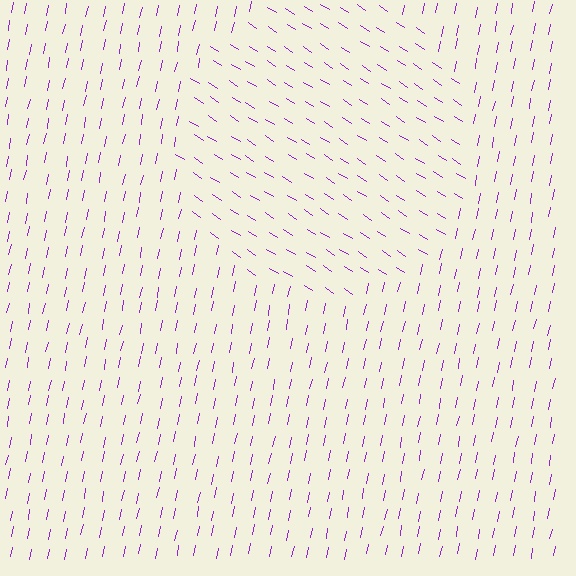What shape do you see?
I see a circle.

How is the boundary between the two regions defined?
The boundary is defined purely by a change in line orientation (approximately 68 degrees difference). All lines are the same color and thickness.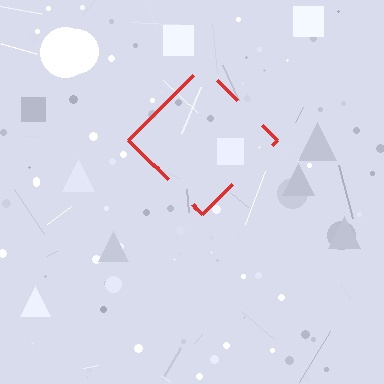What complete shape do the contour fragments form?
The contour fragments form a diamond.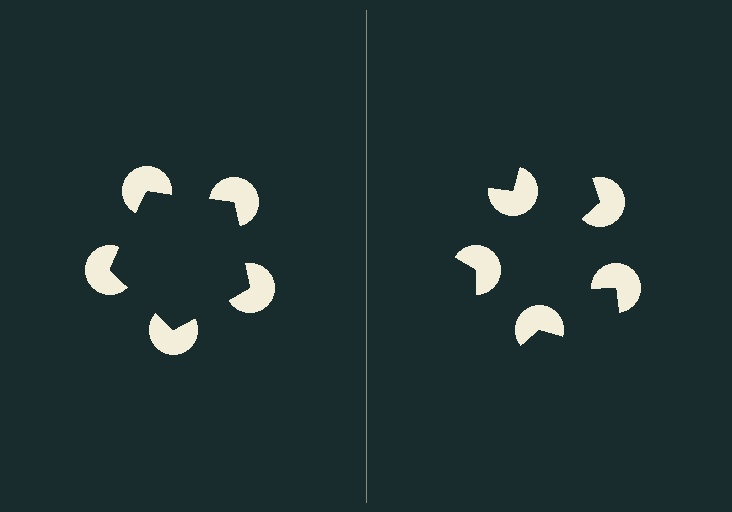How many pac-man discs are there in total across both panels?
10 — 5 on each side.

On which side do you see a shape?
An illusory pentagon appears on the left side. On the right side the wedge cuts are rotated, so no coherent shape forms.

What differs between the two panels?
The pac-man discs are positioned identically on both sides; only the wedge orientations differ. On the left they align to a pentagon; on the right they are misaligned.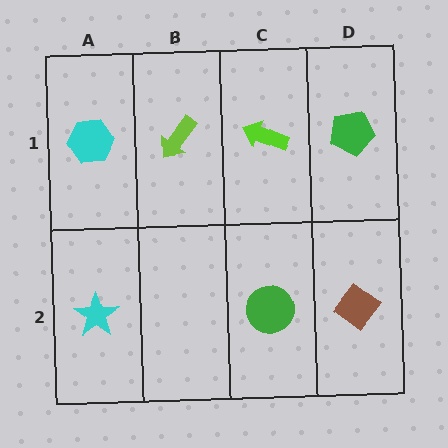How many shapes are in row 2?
3 shapes.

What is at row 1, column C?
A lime arrow.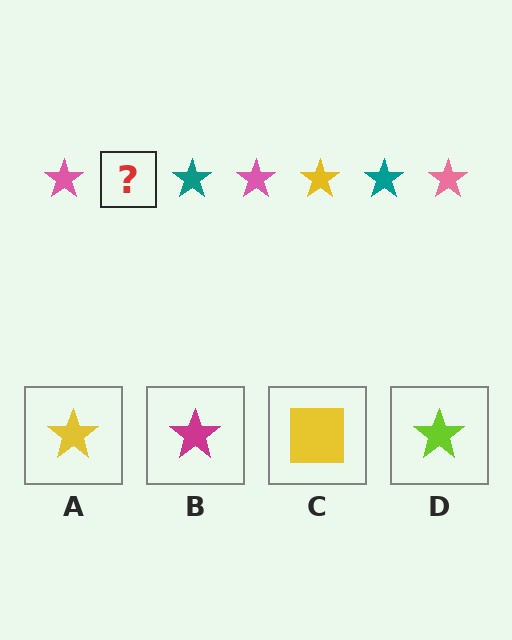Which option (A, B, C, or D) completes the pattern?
A.